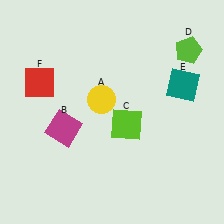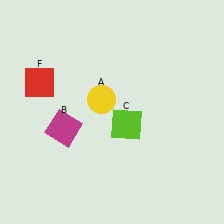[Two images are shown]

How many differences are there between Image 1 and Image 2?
There are 2 differences between the two images.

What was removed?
The lime pentagon (D), the teal square (E) were removed in Image 2.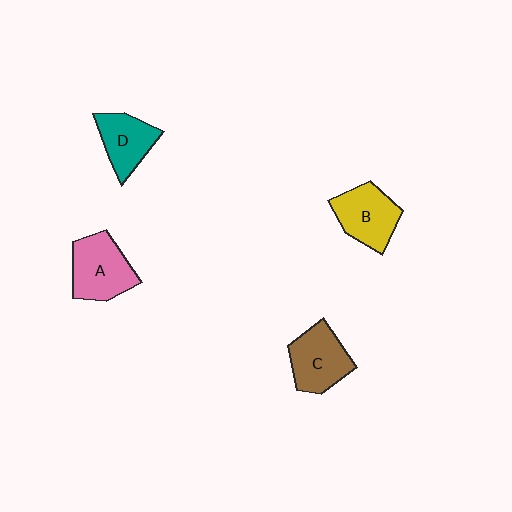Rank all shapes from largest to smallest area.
From largest to smallest: A (pink), C (brown), B (yellow), D (teal).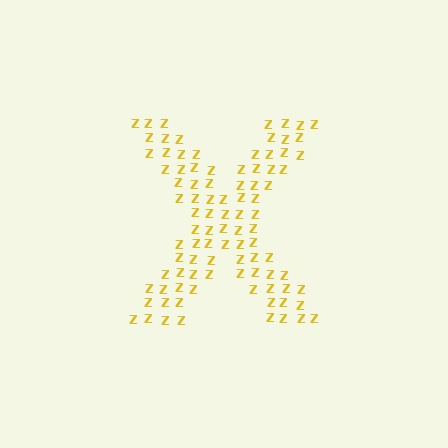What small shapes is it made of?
It is made of small letter Z's.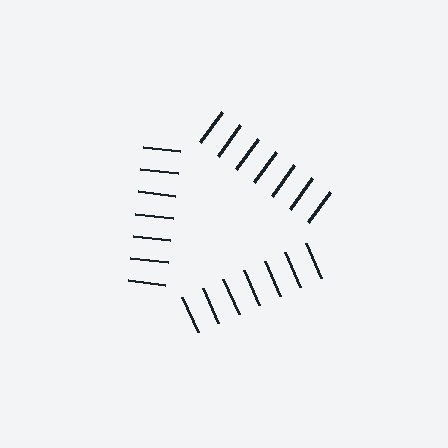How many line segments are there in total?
21 — 7 along each of the 3 edges.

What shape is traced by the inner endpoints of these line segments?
An illusory triangle — the line segments terminate on its edges but no continuous stroke is drawn.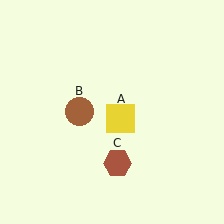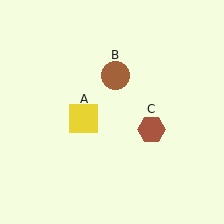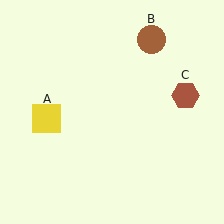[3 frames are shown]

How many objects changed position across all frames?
3 objects changed position: yellow square (object A), brown circle (object B), brown hexagon (object C).